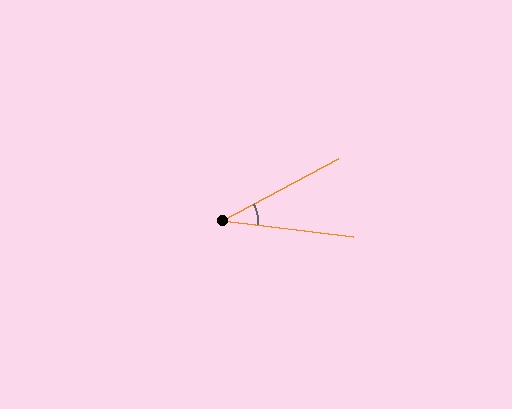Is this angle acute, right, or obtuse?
It is acute.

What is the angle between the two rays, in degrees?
Approximately 35 degrees.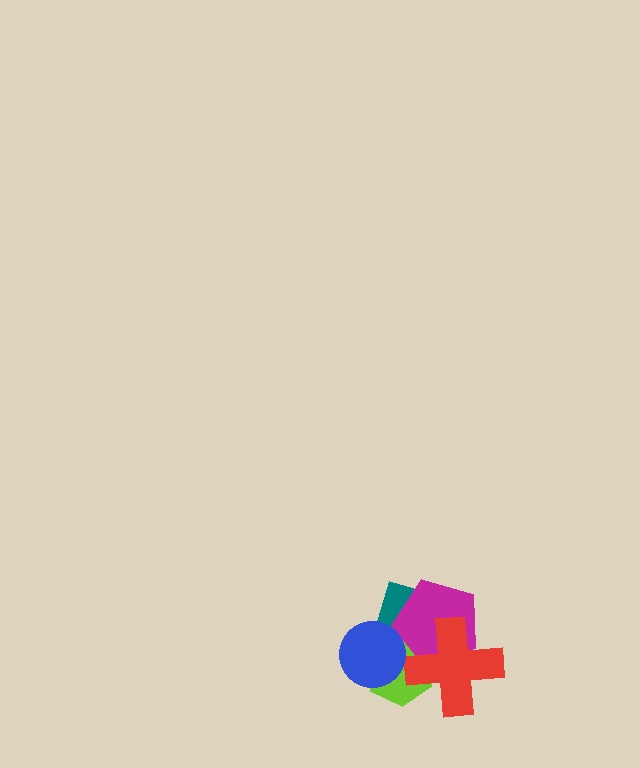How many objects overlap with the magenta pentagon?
3 objects overlap with the magenta pentagon.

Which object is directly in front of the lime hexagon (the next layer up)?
The magenta pentagon is directly in front of the lime hexagon.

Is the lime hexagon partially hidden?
Yes, it is partially covered by another shape.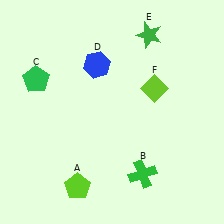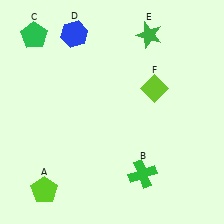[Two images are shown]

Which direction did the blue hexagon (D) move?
The blue hexagon (D) moved up.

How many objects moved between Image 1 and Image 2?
3 objects moved between the two images.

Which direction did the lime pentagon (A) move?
The lime pentagon (A) moved left.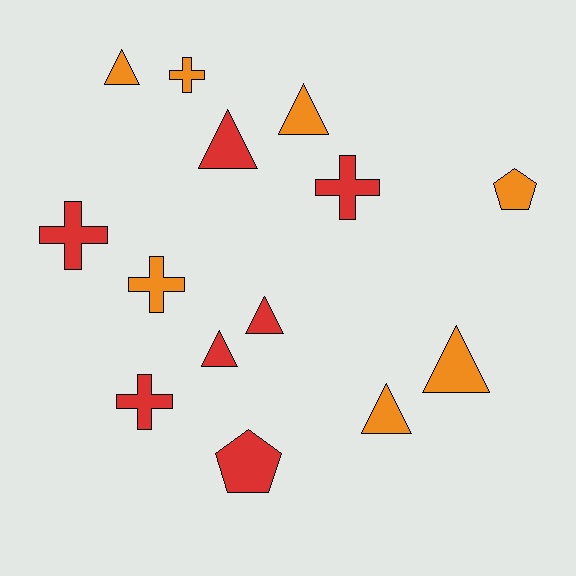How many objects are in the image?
There are 14 objects.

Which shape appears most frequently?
Triangle, with 7 objects.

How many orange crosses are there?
There are 2 orange crosses.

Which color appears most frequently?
Red, with 7 objects.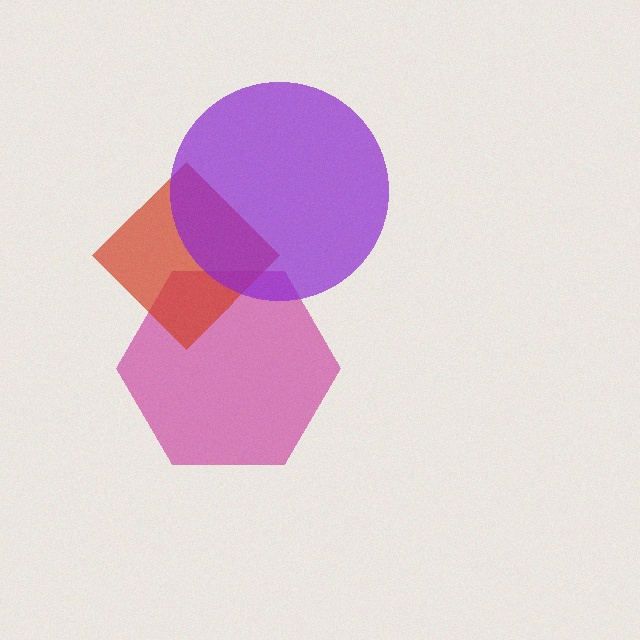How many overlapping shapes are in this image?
There are 3 overlapping shapes in the image.